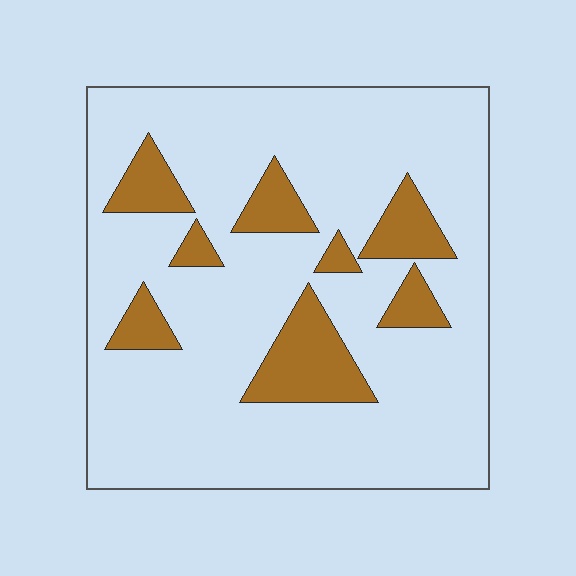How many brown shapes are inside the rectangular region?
8.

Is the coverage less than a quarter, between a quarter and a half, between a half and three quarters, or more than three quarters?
Less than a quarter.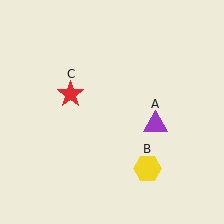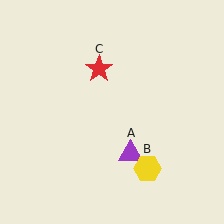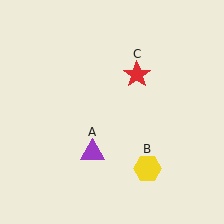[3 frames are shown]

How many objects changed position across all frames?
2 objects changed position: purple triangle (object A), red star (object C).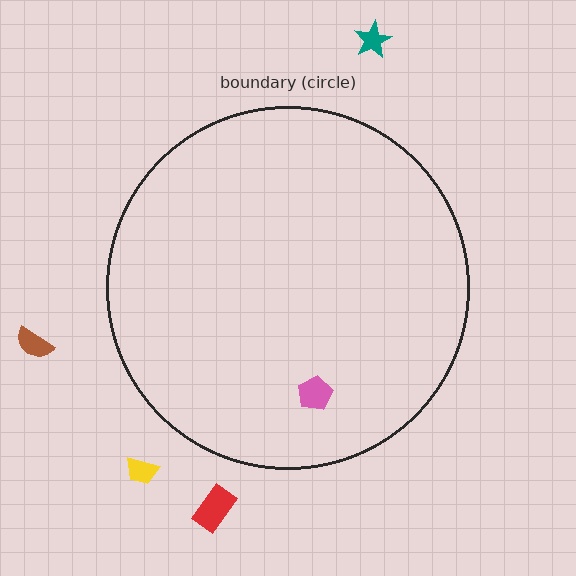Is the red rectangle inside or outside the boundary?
Outside.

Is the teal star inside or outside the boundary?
Outside.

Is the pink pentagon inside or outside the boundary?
Inside.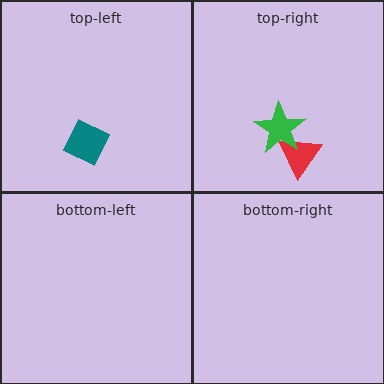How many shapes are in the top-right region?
2.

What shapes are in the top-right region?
The red triangle, the green star.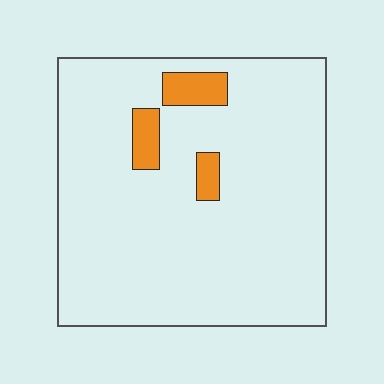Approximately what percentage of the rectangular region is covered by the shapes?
Approximately 5%.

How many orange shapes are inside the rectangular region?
3.